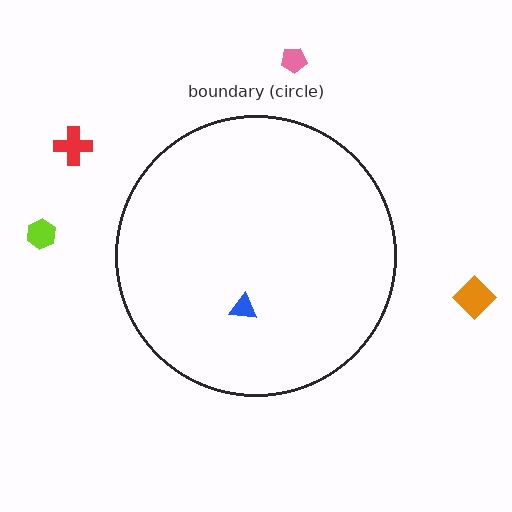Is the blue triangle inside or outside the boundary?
Inside.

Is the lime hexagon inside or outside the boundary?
Outside.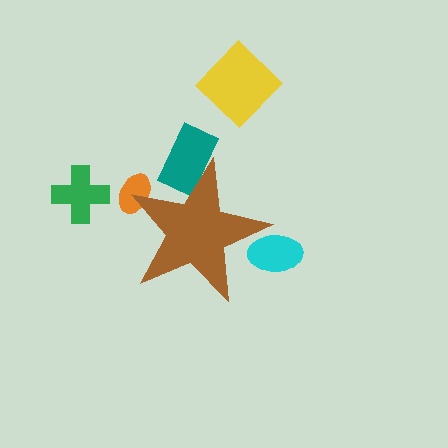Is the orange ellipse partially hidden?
Yes, the orange ellipse is partially hidden behind the brown star.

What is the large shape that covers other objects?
A brown star.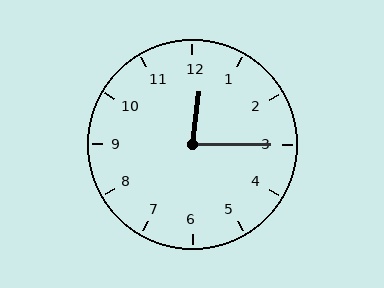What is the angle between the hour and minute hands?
Approximately 82 degrees.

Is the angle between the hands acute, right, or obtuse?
It is acute.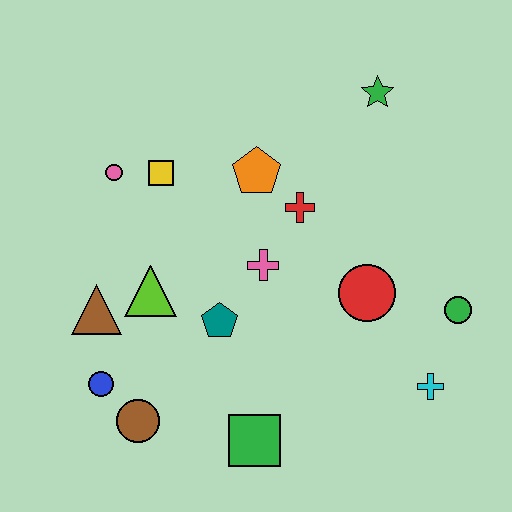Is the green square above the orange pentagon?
No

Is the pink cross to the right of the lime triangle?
Yes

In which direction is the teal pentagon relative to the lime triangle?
The teal pentagon is to the right of the lime triangle.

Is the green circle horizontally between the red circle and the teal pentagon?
No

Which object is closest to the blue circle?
The brown circle is closest to the blue circle.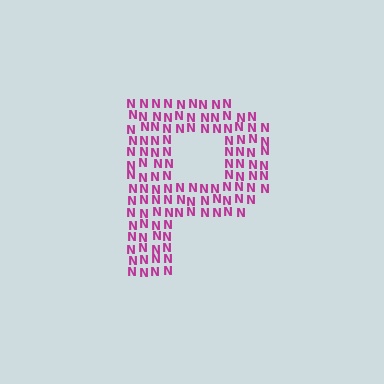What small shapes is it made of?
It is made of small letter N's.